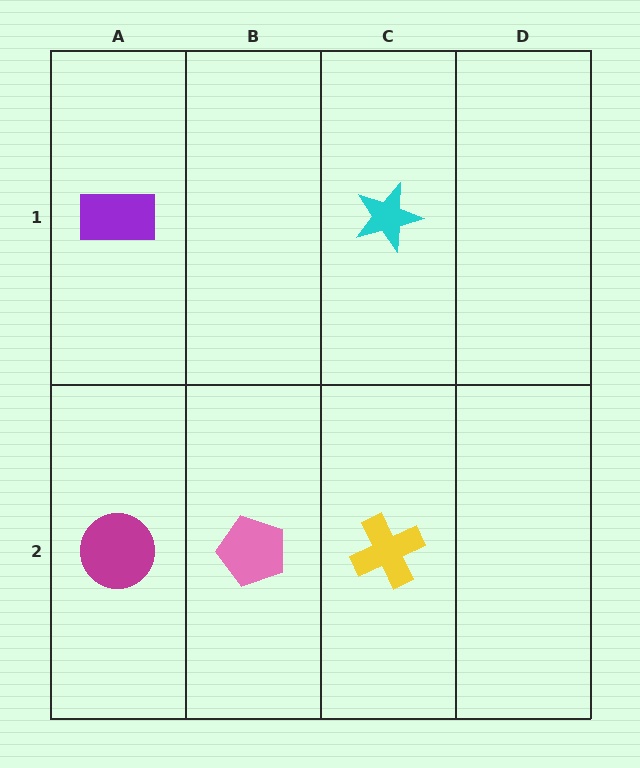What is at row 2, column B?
A pink pentagon.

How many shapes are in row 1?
2 shapes.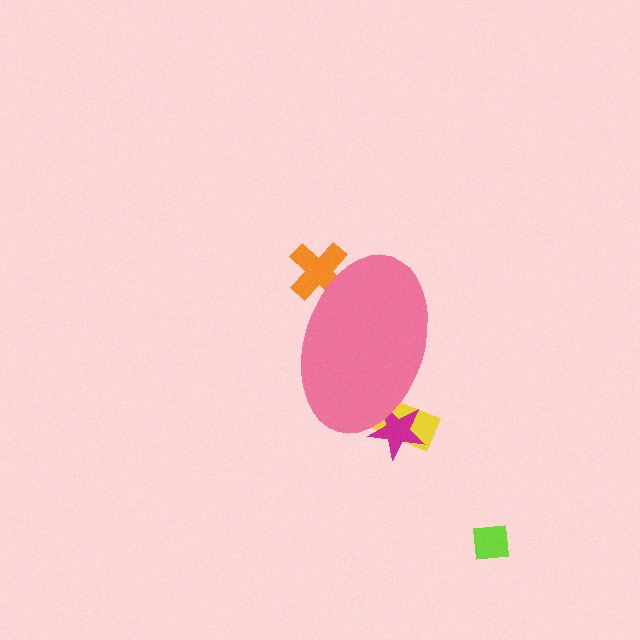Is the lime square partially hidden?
No, the lime square is fully visible.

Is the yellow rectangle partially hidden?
Yes, the yellow rectangle is partially hidden behind the pink ellipse.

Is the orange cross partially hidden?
Yes, the orange cross is partially hidden behind the pink ellipse.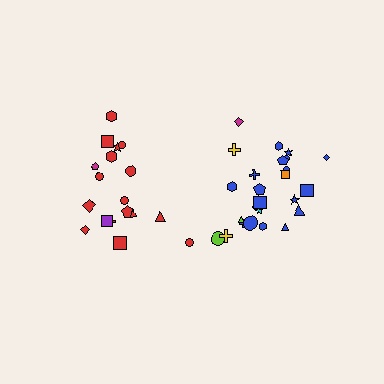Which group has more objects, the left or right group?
The right group.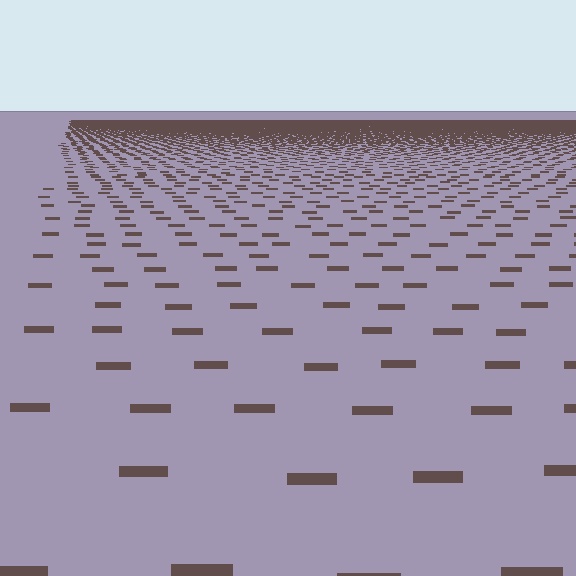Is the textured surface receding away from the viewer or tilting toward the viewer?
The surface is receding away from the viewer. Texture elements get smaller and denser toward the top.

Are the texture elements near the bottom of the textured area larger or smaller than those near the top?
Larger. Near the bottom, elements are closer to the viewer and appear at a bigger on-screen size.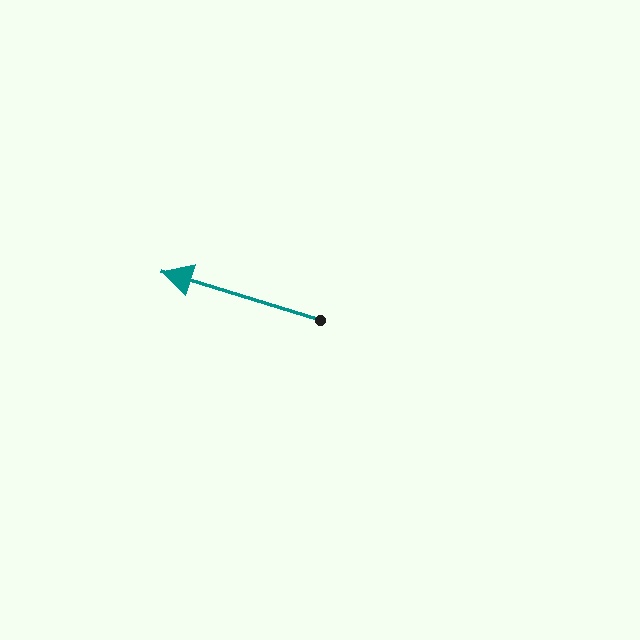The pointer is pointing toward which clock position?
Roughly 10 o'clock.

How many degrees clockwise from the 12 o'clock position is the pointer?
Approximately 287 degrees.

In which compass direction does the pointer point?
West.